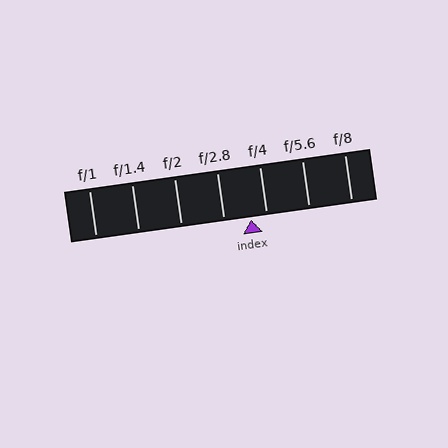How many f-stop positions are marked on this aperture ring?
There are 7 f-stop positions marked.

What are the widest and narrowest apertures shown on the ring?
The widest aperture shown is f/1 and the narrowest is f/8.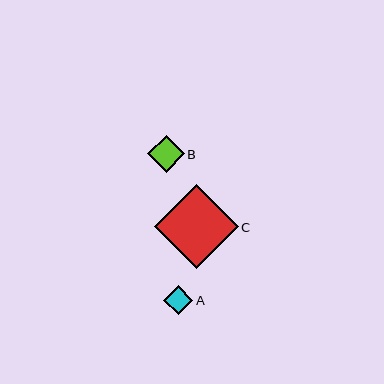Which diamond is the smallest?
Diamond A is the smallest with a size of approximately 29 pixels.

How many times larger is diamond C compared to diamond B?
Diamond C is approximately 2.3 times the size of diamond B.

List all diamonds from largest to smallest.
From largest to smallest: C, B, A.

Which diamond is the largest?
Diamond C is the largest with a size of approximately 83 pixels.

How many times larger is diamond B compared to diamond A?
Diamond B is approximately 1.3 times the size of diamond A.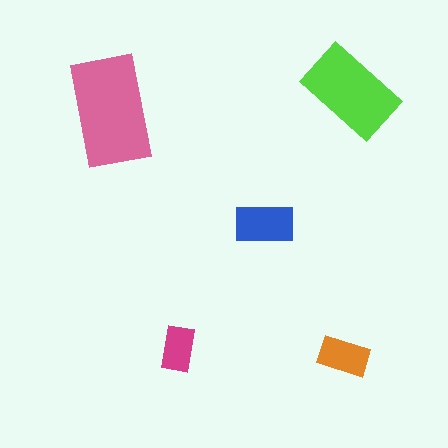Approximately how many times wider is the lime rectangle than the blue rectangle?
About 1.5 times wider.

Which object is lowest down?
The orange rectangle is bottommost.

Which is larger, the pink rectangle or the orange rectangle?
The pink one.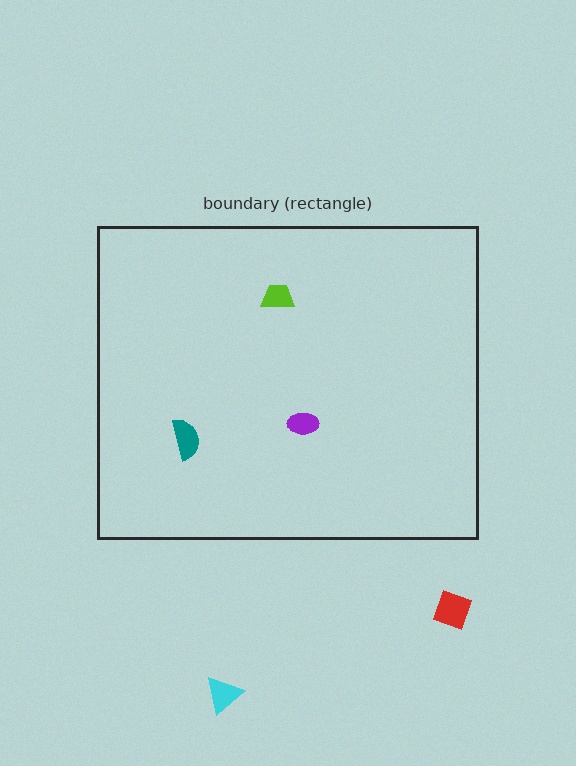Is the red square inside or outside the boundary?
Outside.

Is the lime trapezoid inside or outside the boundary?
Inside.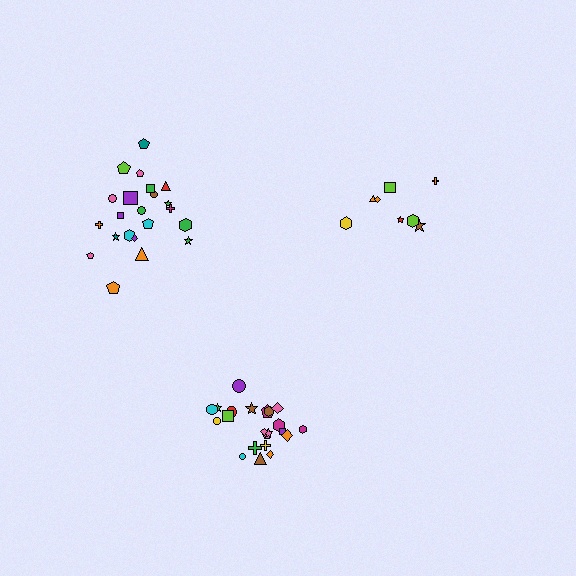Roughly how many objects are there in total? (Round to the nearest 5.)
Roughly 50 objects in total.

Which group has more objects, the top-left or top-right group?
The top-left group.